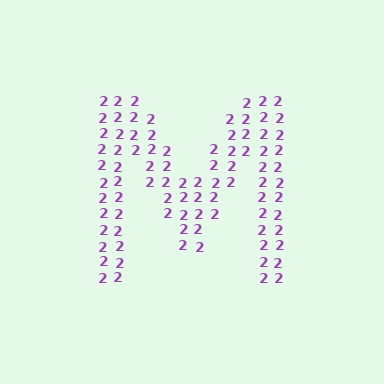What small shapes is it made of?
It is made of small digit 2's.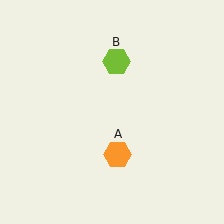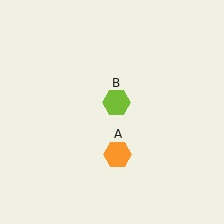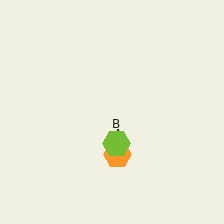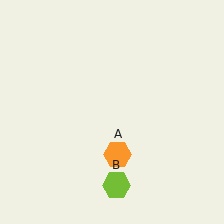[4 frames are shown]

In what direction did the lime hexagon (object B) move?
The lime hexagon (object B) moved down.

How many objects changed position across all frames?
1 object changed position: lime hexagon (object B).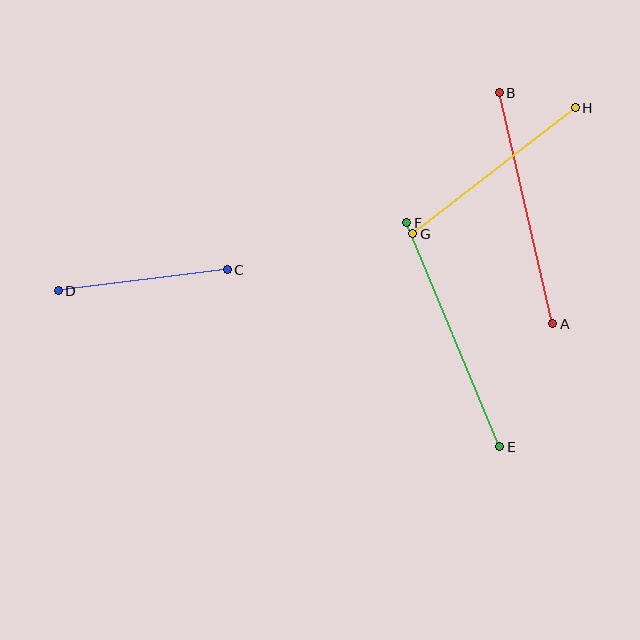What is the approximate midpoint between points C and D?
The midpoint is at approximately (143, 280) pixels.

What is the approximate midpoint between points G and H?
The midpoint is at approximately (494, 171) pixels.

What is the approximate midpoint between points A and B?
The midpoint is at approximately (526, 208) pixels.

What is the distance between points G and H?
The distance is approximately 205 pixels.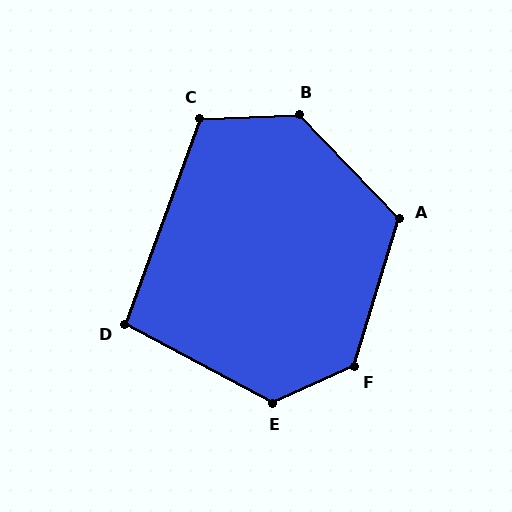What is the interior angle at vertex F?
Approximately 131 degrees (obtuse).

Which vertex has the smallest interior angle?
D, at approximately 98 degrees.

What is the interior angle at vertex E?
Approximately 128 degrees (obtuse).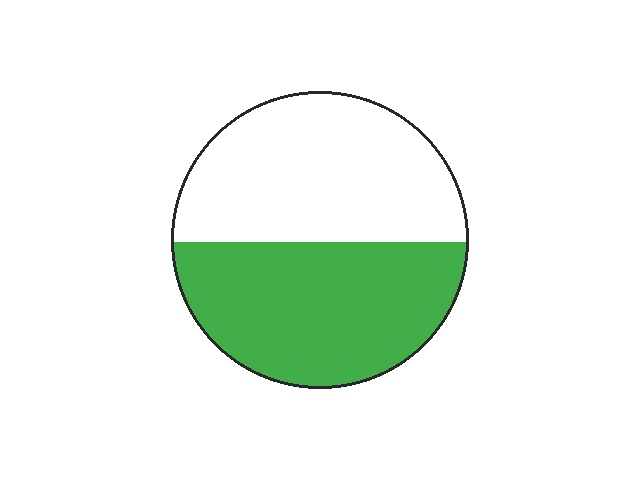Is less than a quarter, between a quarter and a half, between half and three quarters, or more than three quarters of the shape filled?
Between a quarter and a half.